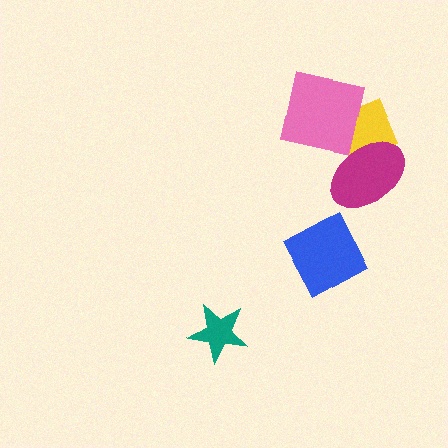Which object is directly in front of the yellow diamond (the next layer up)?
The pink square is directly in front of the yellow diamond.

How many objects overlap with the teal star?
0 objects overlap with the teal star.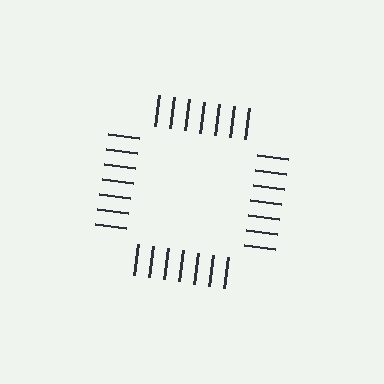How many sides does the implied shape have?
4 sides — the line-ends trace a square.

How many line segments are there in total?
28 — 7 along each of the 4 edges.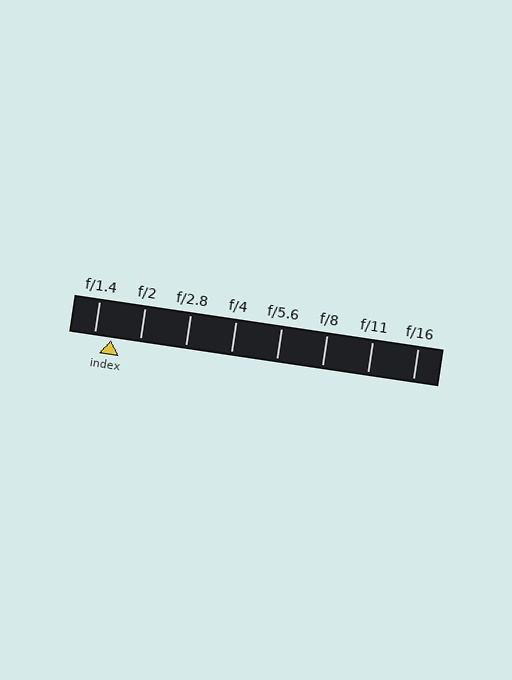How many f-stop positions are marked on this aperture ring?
There are 8 f-stop positions marked.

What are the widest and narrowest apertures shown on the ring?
The widest aperture shown is f/1.4 and the narrowest is f/16.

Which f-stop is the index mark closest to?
The index mark is closest to f/1.4.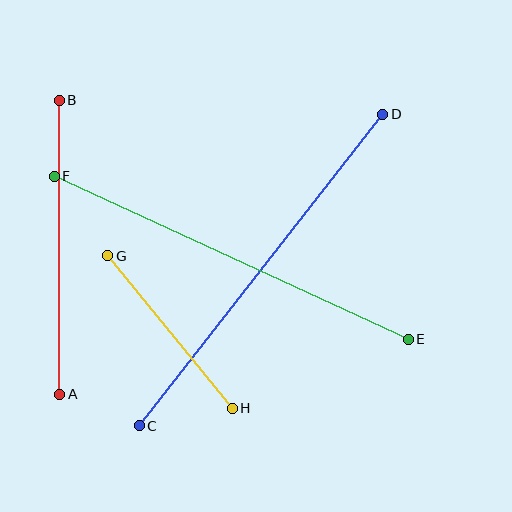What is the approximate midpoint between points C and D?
The midpoint is at approximately (261, 270) pixels.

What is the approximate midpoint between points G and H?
The midpoint is at approximately (170, 332) pixels.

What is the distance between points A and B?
The distance is approximately 294 pixels.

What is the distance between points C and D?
The distance is approximately 395 pixels.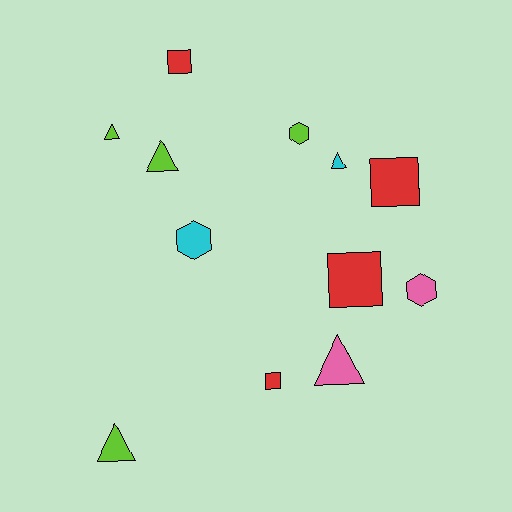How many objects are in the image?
There are 12 objects.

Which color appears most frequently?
Red, with 4 objects.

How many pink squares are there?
There are no pink squares.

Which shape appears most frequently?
Triangle, with 5 objects.